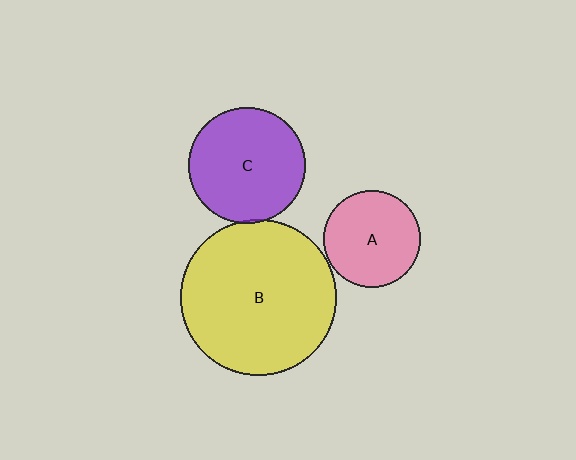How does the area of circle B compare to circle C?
Approximately 1.8 times.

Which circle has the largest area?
Circle B (yellow).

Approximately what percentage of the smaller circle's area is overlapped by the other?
Approximately 5%.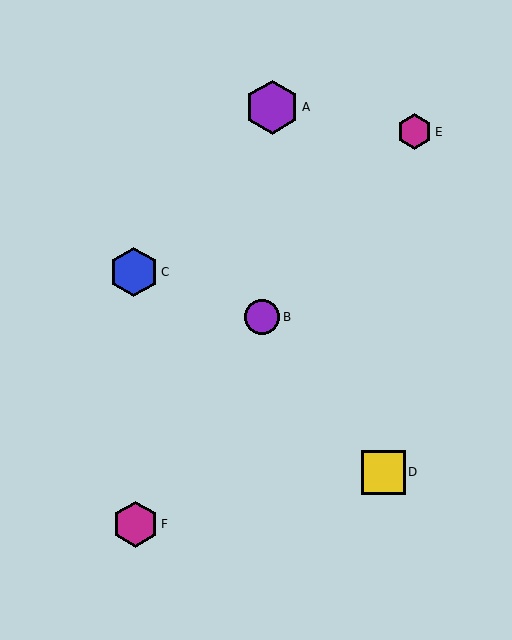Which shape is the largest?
The purple hexagon (labeled A) is the largest.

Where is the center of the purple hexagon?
The center of the purple hexagon is at (272, 107).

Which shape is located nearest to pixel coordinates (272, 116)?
The purple hexagon (labeled A) at (272, 107) is nearest to that location.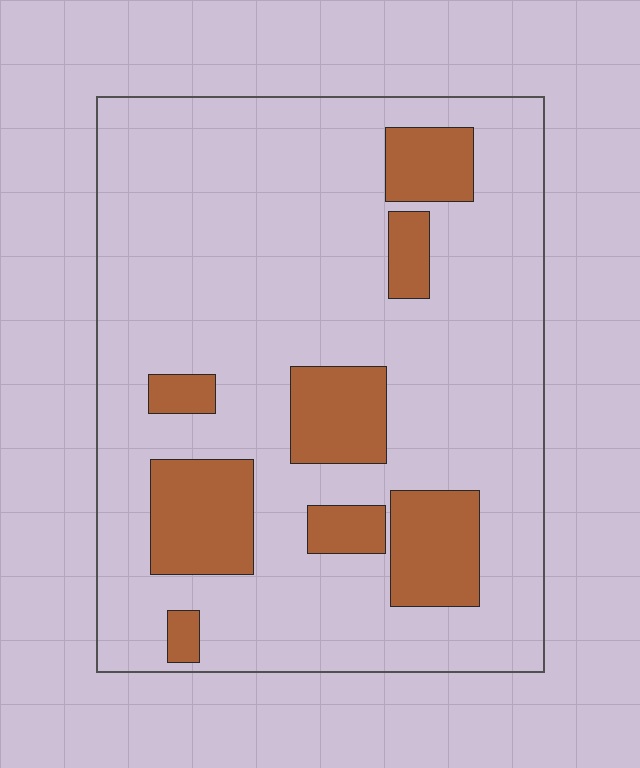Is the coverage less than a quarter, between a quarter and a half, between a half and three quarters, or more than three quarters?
Less than a quarter.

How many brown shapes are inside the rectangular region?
8.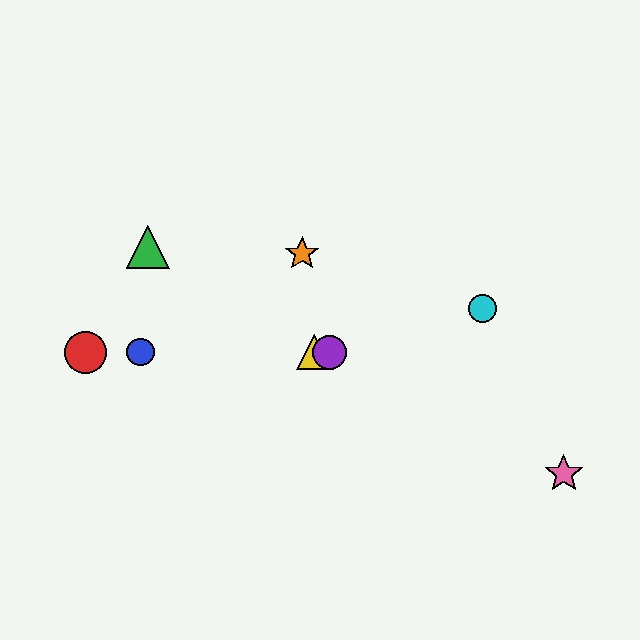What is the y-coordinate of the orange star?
The orange star is at y≈254.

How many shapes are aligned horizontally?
4 shapes (the red circle, the blue circle, the yellow triangle, the purple circle) are aligned horizontally.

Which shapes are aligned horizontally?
The red circle, the blue circle, the yellow triangle, the purple circle are aligned horizontally.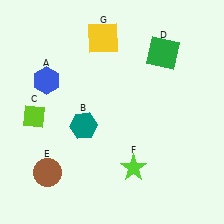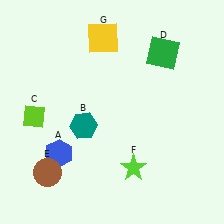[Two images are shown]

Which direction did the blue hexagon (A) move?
The blue hexagon (A) moved down.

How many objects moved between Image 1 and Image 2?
1 object moved between the two images.